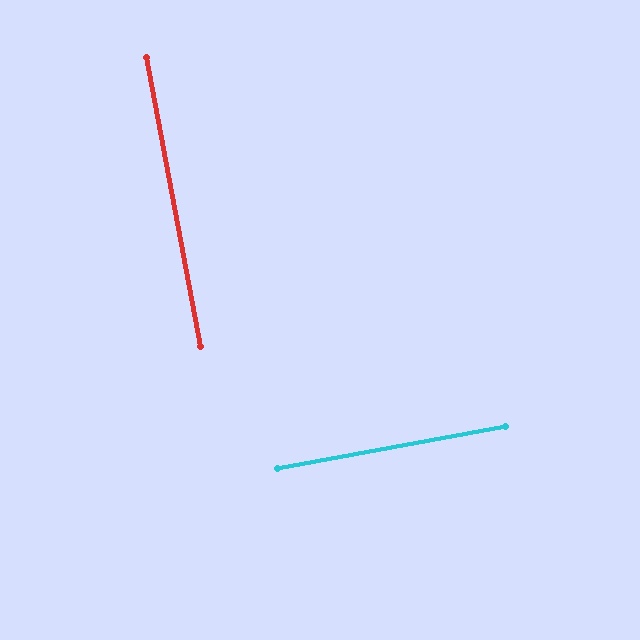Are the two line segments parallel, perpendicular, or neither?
Perpendicular — they meet at approximately 90°.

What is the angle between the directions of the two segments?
Approximately 90 degrees.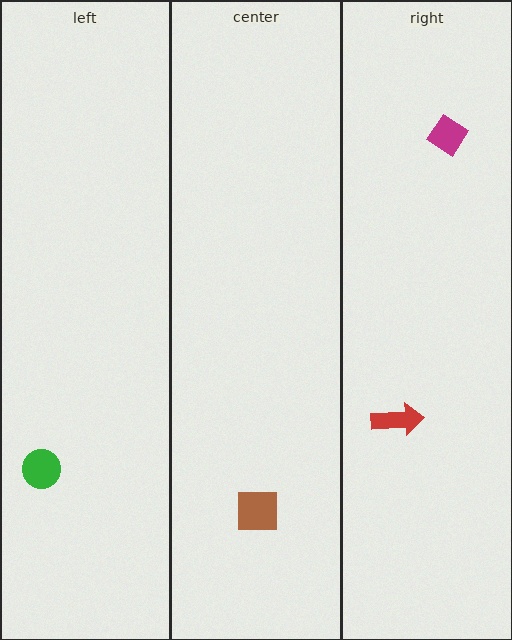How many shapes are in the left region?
1.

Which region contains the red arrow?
The right region.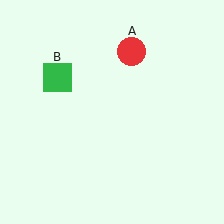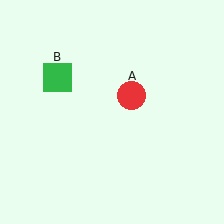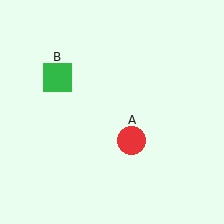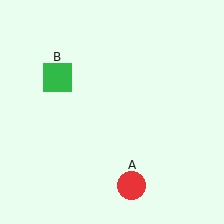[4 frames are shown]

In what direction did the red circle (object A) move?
The red circle (object A) moved down.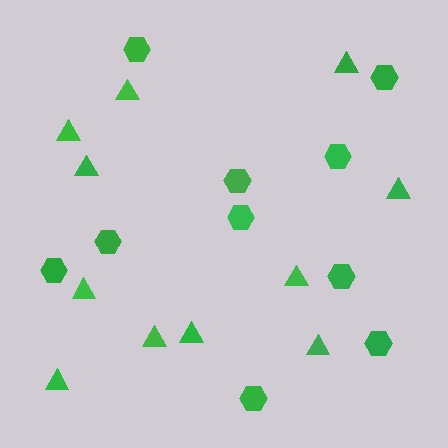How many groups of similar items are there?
There are 2 groups: one group of hexagons (10) and one group of triangles (11).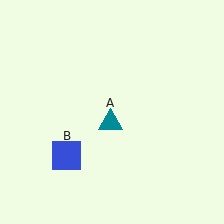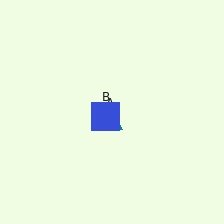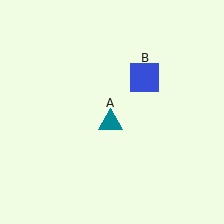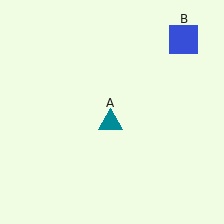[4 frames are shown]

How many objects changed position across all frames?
1 object changed position: blue square (object B).